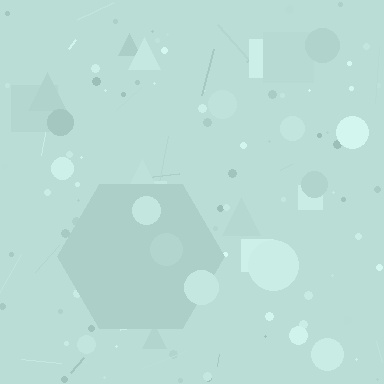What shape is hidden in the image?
A hexagon is hidden in the image.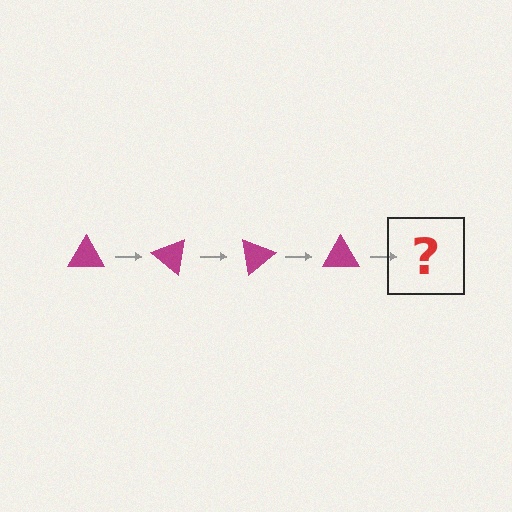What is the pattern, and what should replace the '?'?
The pattern is that the triangle rotates 40 degrees each step. The '?' should be a magenta triangle rotated 160 degrees.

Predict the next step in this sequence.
The next step is a magenta triangle rotated 160 degrees.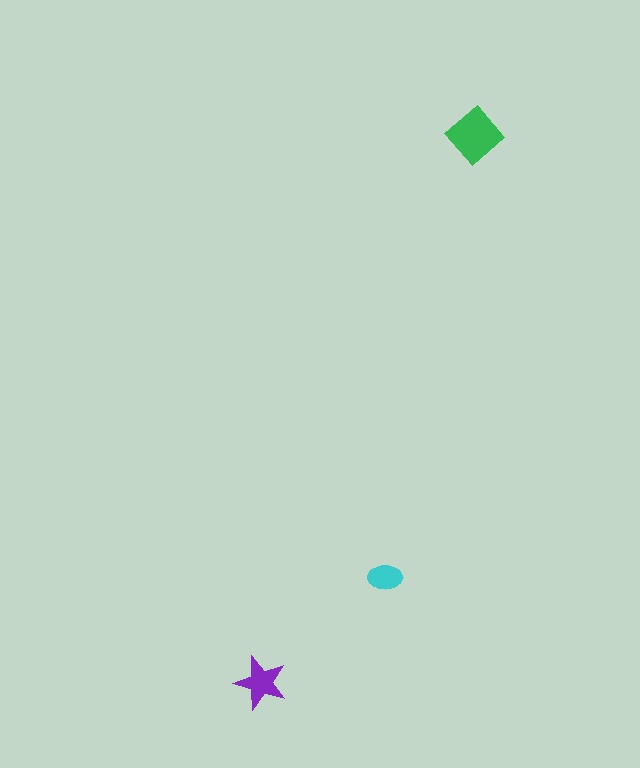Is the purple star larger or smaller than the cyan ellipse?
Larger.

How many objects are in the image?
There are 3 objects in the image.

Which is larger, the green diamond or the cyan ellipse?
The green diamond.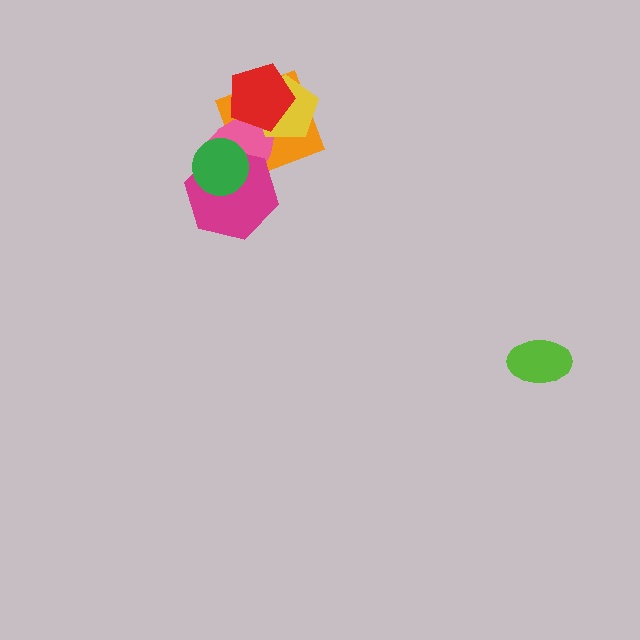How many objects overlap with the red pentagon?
3 objects overlap with the red pentagon.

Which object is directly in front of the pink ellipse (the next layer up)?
The yellow pentagon is directly in front of the pink ellipse.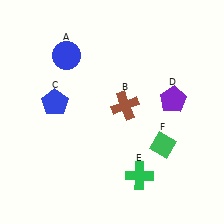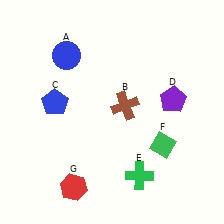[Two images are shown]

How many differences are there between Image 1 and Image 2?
There is 1 difference between the two images.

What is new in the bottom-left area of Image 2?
A red hexagon (G) was added in the bottom-left area of Image 2.